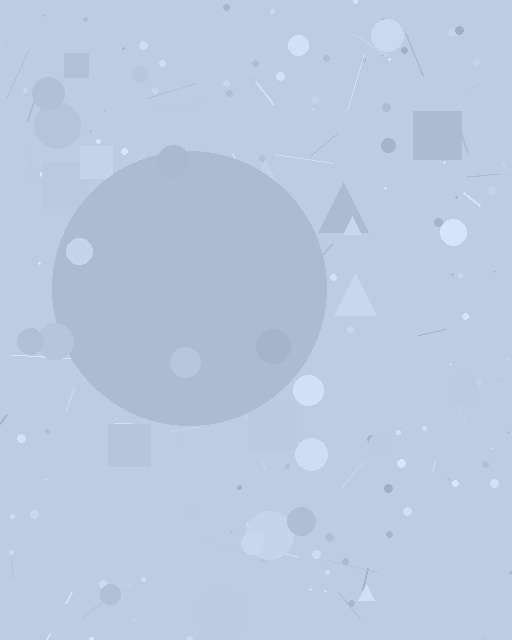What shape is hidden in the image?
A circle is hidden in the image.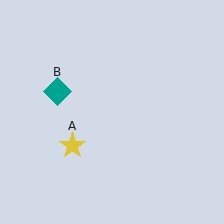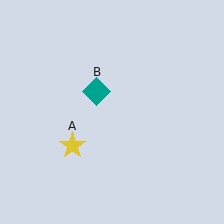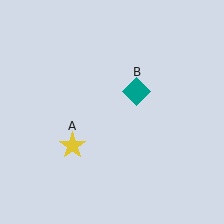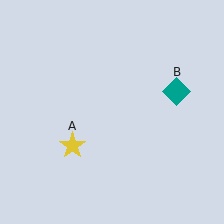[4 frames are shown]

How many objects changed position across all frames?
1 object changed position: teal diamond (object B).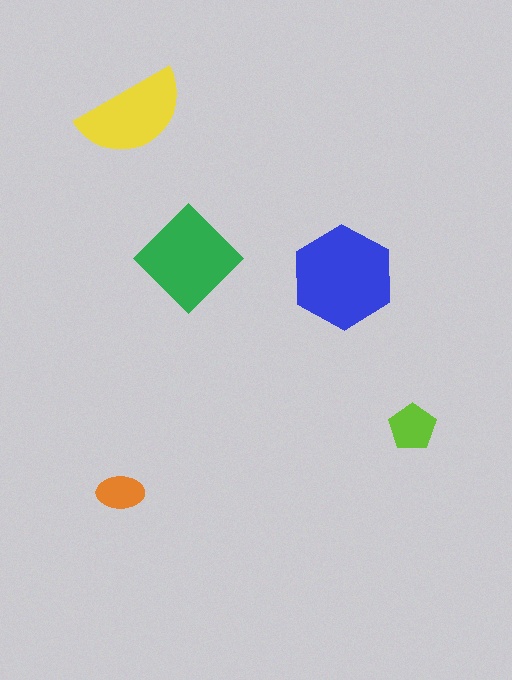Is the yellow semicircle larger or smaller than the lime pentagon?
Larger.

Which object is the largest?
The blue hexagon.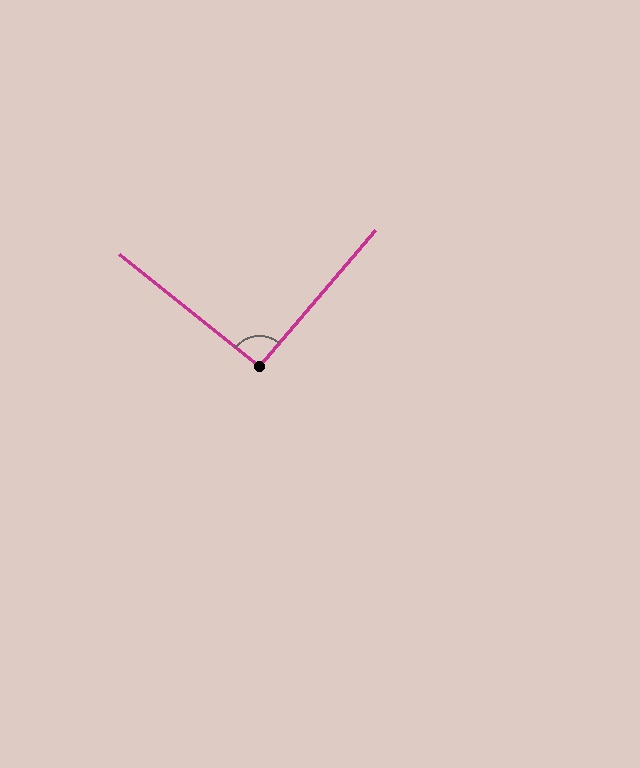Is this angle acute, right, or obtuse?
It is approximately a right angle.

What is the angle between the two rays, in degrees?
Approximately 92 degrees.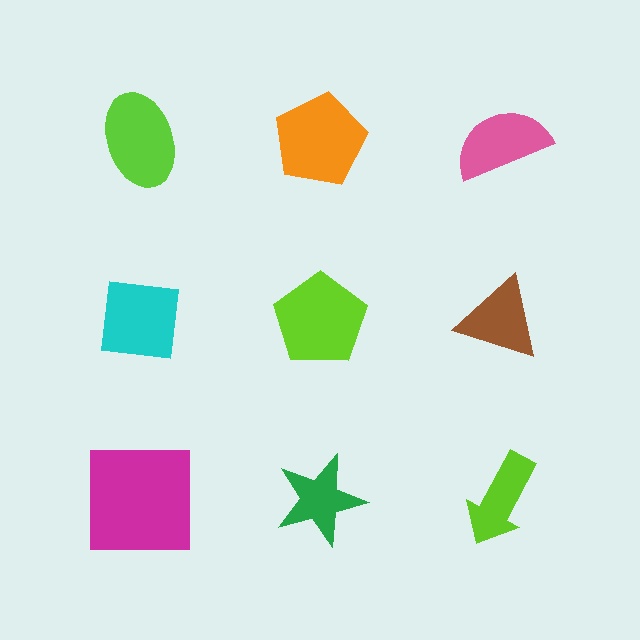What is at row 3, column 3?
A lime arrow.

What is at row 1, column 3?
A pink semicircle.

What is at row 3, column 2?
A green star.